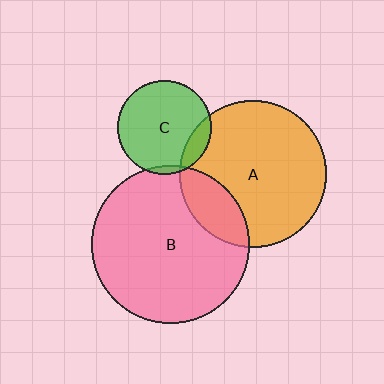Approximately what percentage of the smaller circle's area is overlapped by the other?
Approximately 5%.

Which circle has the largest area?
Circle B (pink).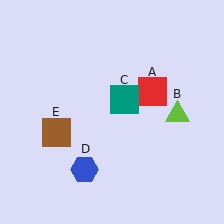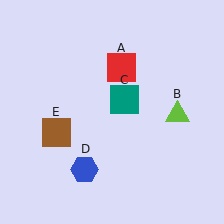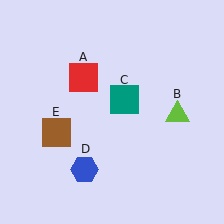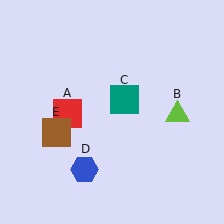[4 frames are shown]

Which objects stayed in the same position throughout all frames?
Lime triangle (object B) and teal square (object C) and blue hexagon (object D) and brown square (object E) remained stationary.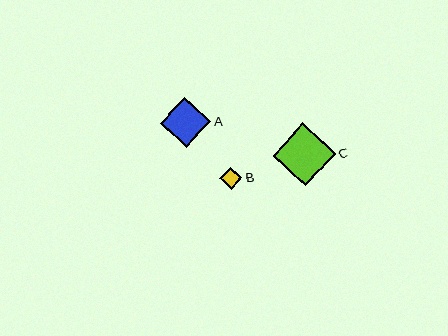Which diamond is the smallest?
Diamond B is the smallest with a size of approximately 22 pixels.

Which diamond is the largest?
Diamond C is the largest with a size of approximately 63 pixels.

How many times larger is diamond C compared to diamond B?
Diamond C is approximately 2.9 times the size of diamond B.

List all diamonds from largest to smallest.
From largest to smallest: C, A, B.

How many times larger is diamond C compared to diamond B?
Diamond C is approximately 2.9 times the size of diamond B.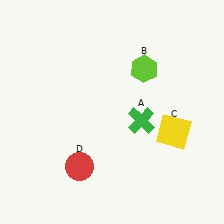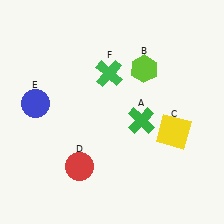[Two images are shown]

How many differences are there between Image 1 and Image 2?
There are 2 differences between the two images.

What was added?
A blue circle (E), a green cross (F) were added in Image 2.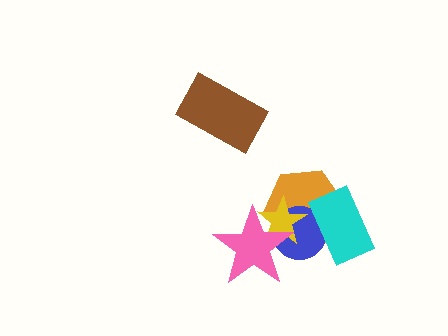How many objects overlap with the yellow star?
3 objects overlap with the yellow star.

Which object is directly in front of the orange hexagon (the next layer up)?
The blue circle is directly in front of the orange hexagon.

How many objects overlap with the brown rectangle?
0 objects overlap with the brown rectangle.